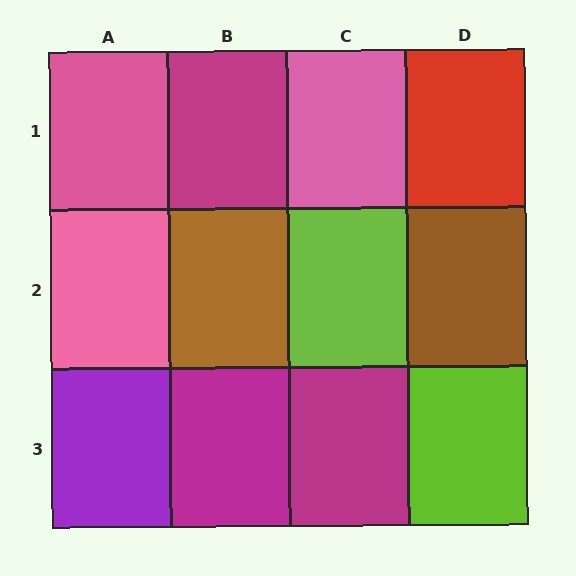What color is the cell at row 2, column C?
Lime.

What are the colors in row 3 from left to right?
Purple, magenta, magenta, lime.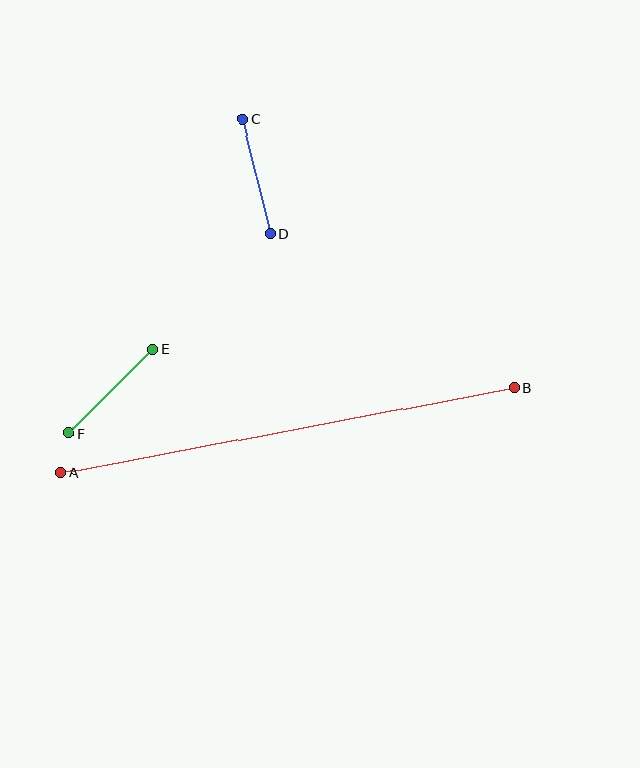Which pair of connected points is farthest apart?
Points A and B are farthest apart.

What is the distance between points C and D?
The distance is approximately 118 pixels.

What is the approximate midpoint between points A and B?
The midpoint is at approximately (288, 430) pixels.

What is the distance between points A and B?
The distance is approximately 460 pixels.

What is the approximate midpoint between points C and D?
The midpoint is at approximately (256, 176) pixels.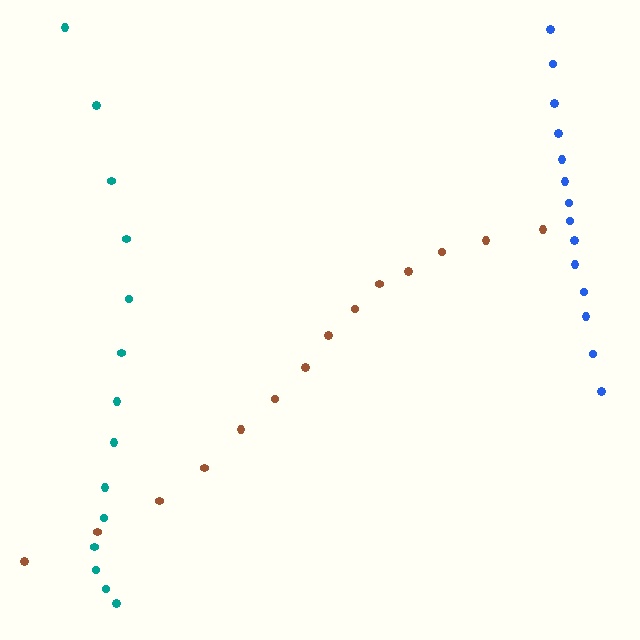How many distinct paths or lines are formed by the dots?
There are 3 distinct paths.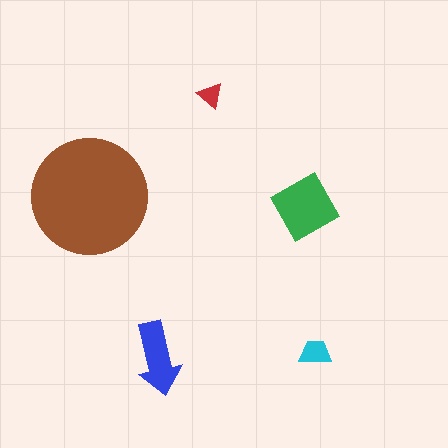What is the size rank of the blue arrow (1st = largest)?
3rd.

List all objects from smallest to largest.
The red triangle, the cyan trapezoid, the blue arrow, the green diamond, the brown circle.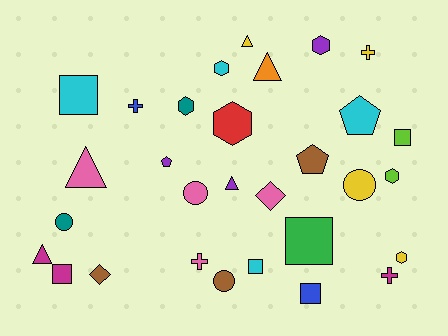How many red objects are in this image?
There is 1 red object.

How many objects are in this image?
There are 30 objects.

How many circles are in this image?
There are 4 circles.